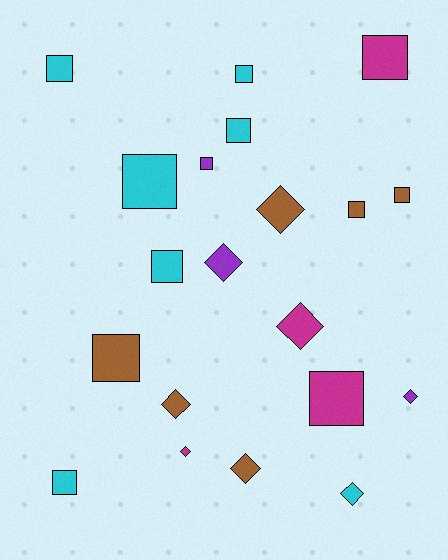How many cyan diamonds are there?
There is 1 cyan diamond.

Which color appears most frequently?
Cyan, with 7 objects.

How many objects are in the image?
There are 20 objects.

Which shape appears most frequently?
Square, with 12 objects.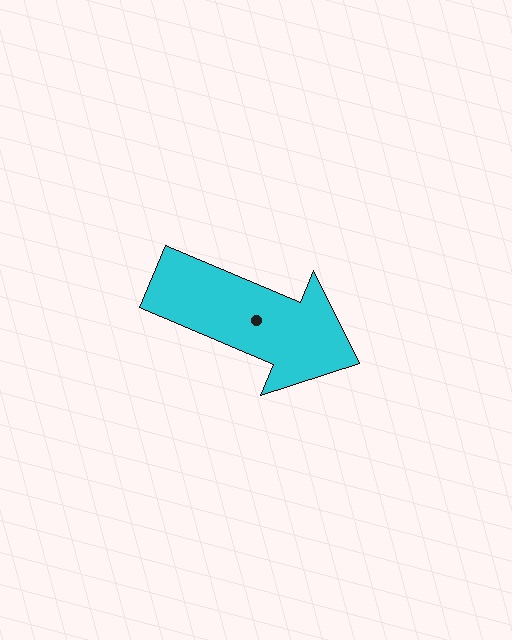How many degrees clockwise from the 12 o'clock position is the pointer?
Approximately 113 degrees.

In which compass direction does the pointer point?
Southeast.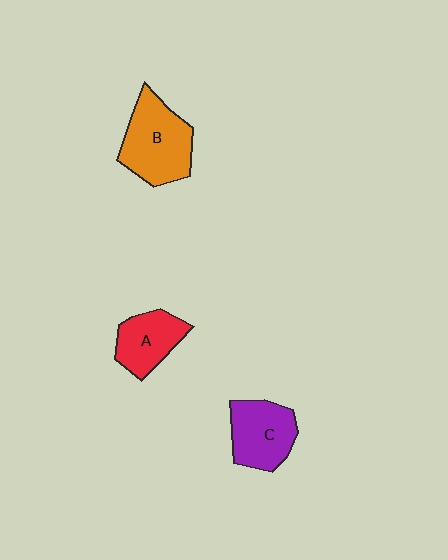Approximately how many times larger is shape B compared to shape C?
Approximately 1.3 times.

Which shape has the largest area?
Shape B (orange).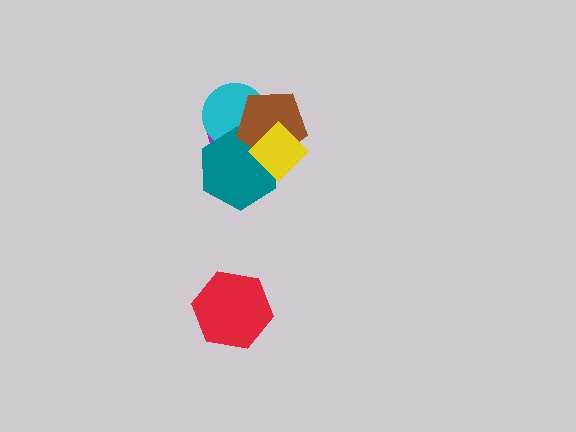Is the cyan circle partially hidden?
Yes, it is partially covered by another shape.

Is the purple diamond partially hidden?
Yes, it is partially covered by another shape.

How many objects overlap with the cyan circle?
3 objects overlap with the cyan circle.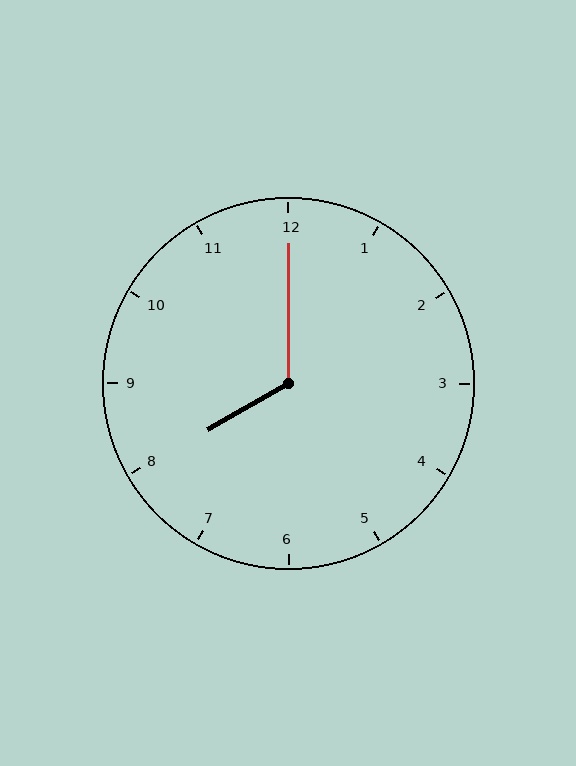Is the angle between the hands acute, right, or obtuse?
It is obtuse.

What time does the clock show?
8:00.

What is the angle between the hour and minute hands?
Approximately 120 degrees.